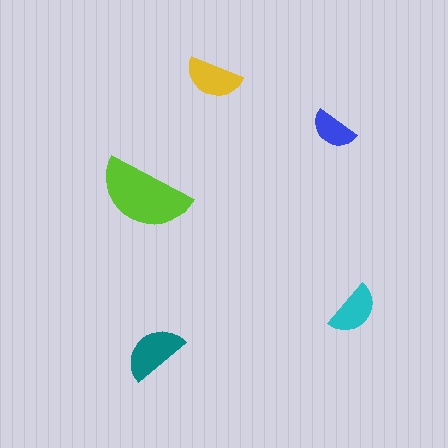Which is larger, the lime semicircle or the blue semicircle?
The lime one.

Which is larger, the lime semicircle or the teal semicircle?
The lime one.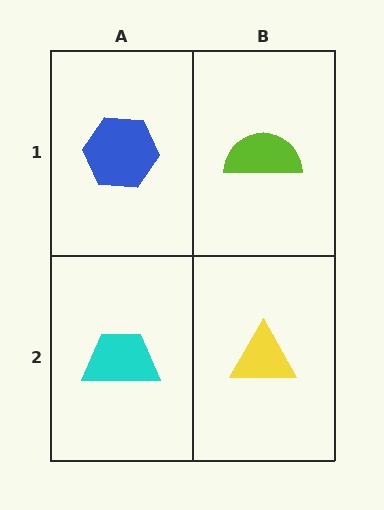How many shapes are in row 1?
2 shapes.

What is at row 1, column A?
A blue hexagon.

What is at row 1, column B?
A lime semicircle.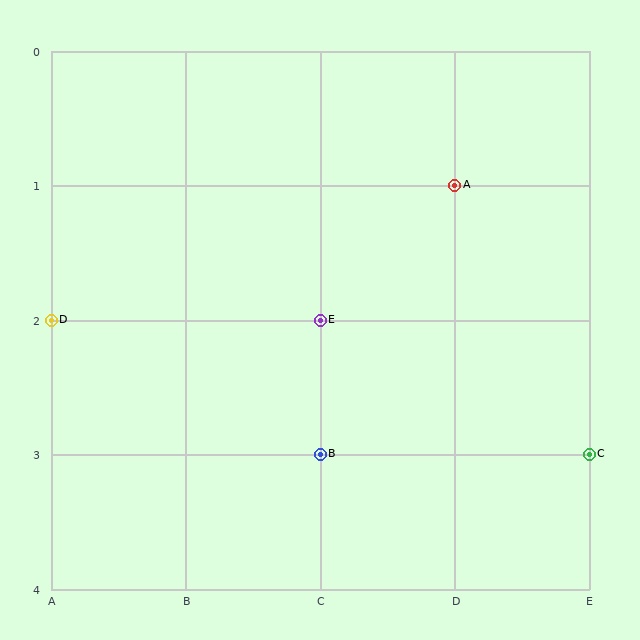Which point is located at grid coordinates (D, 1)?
Point A is at (D, 1).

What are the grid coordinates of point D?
Point D is at grid coordinates (A, 2).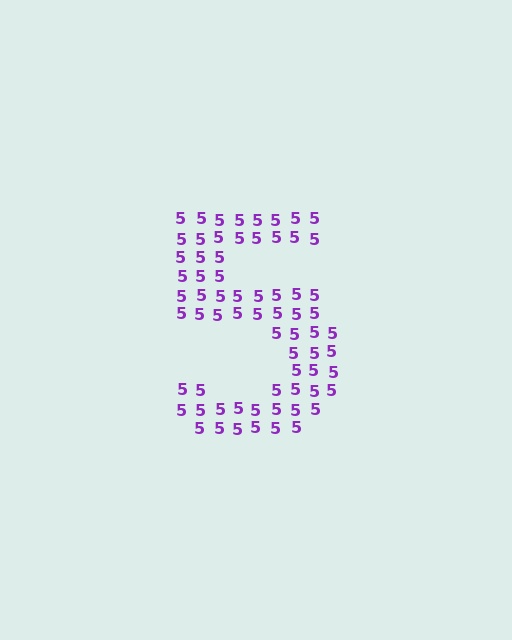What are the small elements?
The small elements are digit 5's.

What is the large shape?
The large shape is the digit 5.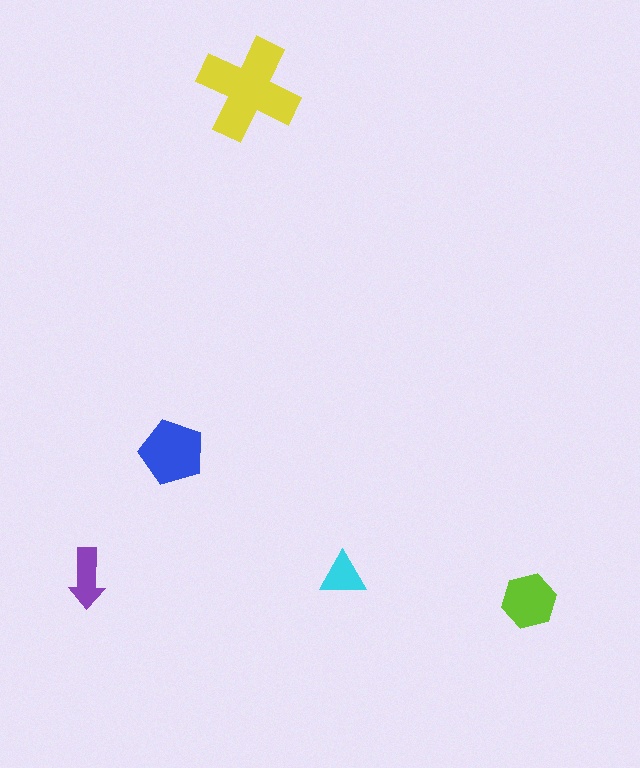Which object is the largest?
The yellow cross.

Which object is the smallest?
The cyan triangle.